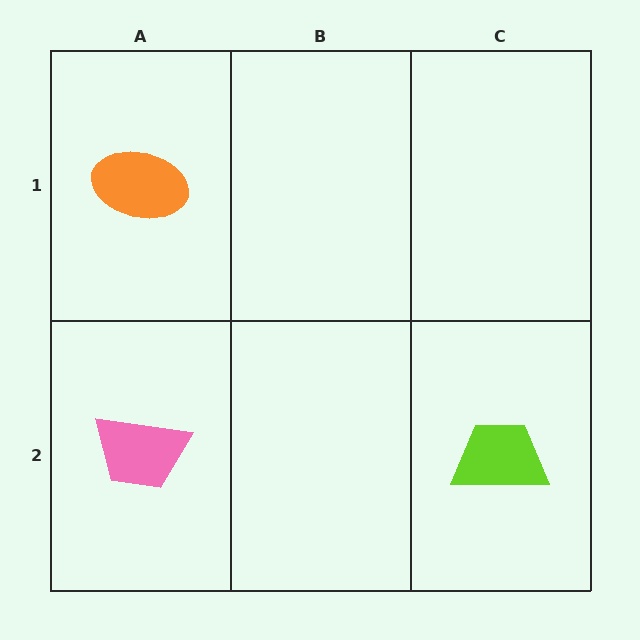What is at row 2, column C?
A lime trapezoid.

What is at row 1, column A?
An orange ellipse.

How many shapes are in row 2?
2 shapes.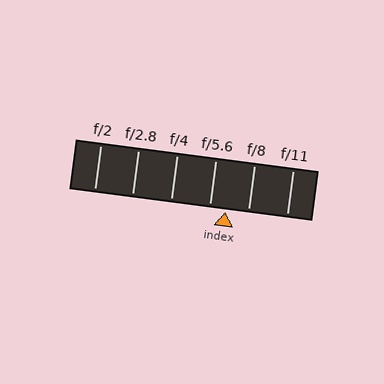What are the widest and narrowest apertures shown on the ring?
The widest aperture shown is f/2 and the narrowest is f/11.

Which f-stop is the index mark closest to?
The index mark is closest to f/5.6.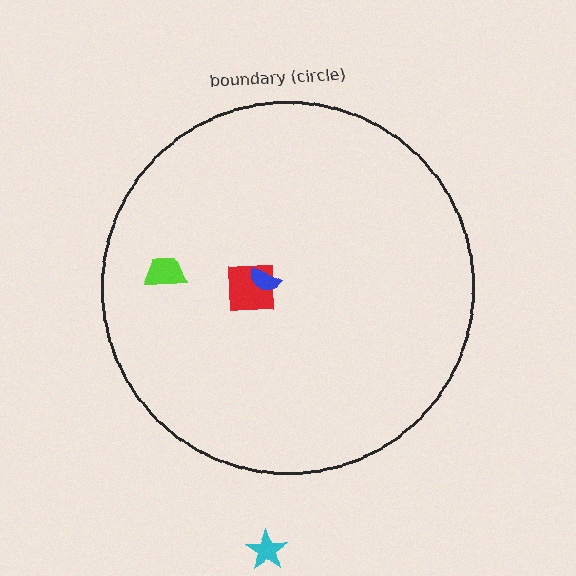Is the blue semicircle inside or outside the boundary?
Inside.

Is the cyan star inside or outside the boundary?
Outside.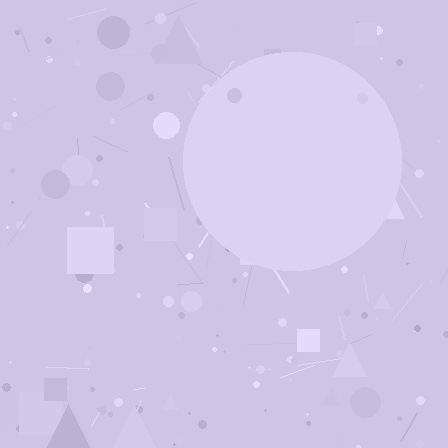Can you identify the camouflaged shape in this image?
The camouflaged shape is a circle.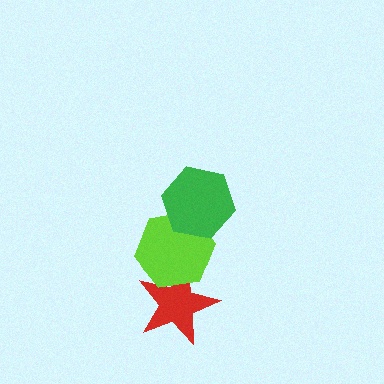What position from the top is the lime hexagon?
The lime hexagon is 2nd from the top.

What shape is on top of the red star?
The lime hexagon is on top of the red star.